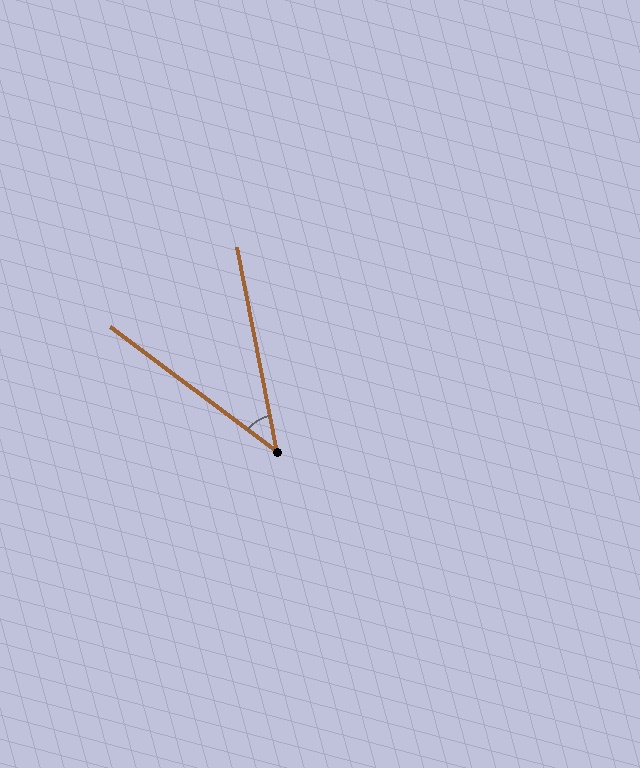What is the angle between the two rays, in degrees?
Approximately 42 degrees.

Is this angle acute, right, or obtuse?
It is acute.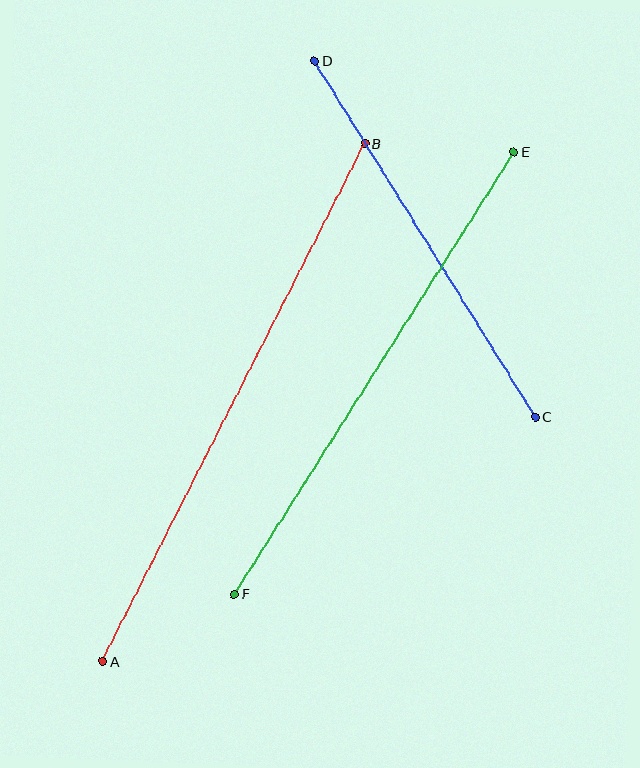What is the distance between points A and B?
The distance is approximately 581 pixels.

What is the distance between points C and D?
The distance is approximately 419 pixels.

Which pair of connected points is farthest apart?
Points A and B are farthest apart.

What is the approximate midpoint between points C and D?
The midpoint is at approximately (425, 239) pixels.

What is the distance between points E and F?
The distance is approximately 524 pixels.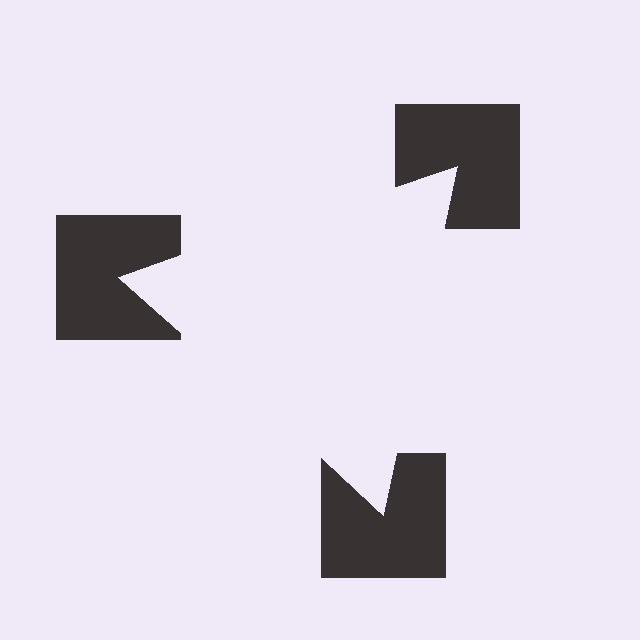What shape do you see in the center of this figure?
An illusory triangle — its edges are inferred from the aligned wedge cuts in the notched squares, not physically drawn.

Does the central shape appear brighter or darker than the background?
It typically appears slightly brighter than the background, even though no actual brightness change is drawn.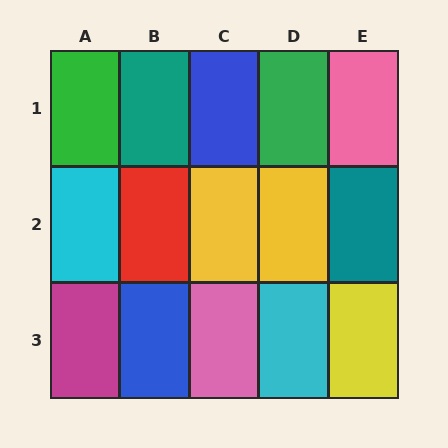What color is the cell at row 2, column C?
Yellow.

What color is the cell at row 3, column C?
Pink.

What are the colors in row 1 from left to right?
Green, teal, blue, green, pink.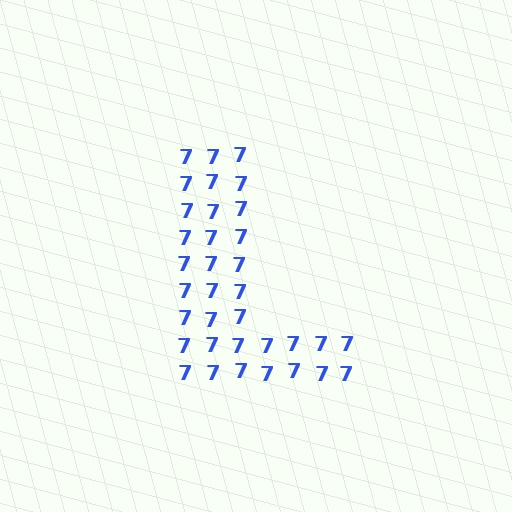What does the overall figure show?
The overall figure shows the letter L.